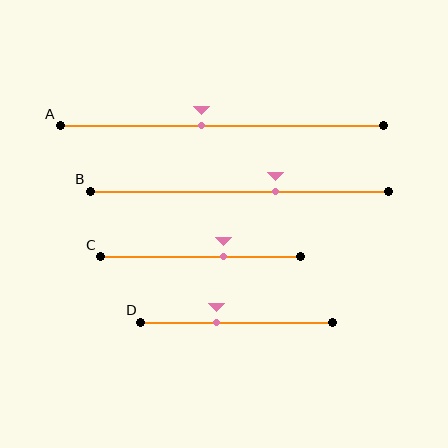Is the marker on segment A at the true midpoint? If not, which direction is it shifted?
No, the marker on segment A is shifted to the left by about 6% of the segment length.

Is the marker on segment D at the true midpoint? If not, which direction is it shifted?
No, the marker on segment D is shifted to the left by about 11% of the segment length.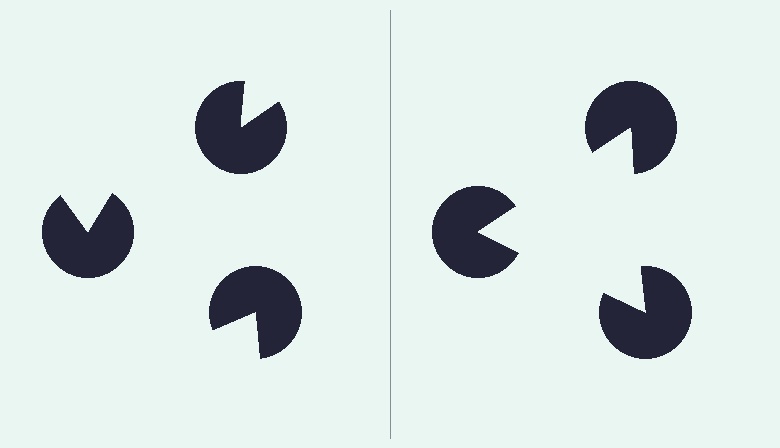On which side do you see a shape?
An illusory triangle appears on the right side. On the left side the wedge cuts are rotated, so no coherent shape forms.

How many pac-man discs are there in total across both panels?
6 — 3 on each side.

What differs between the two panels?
The pac-man discs are positioned identically on both sides; only the wedge orientations differ. On the right they align to a triangle; on the left they are misaligned.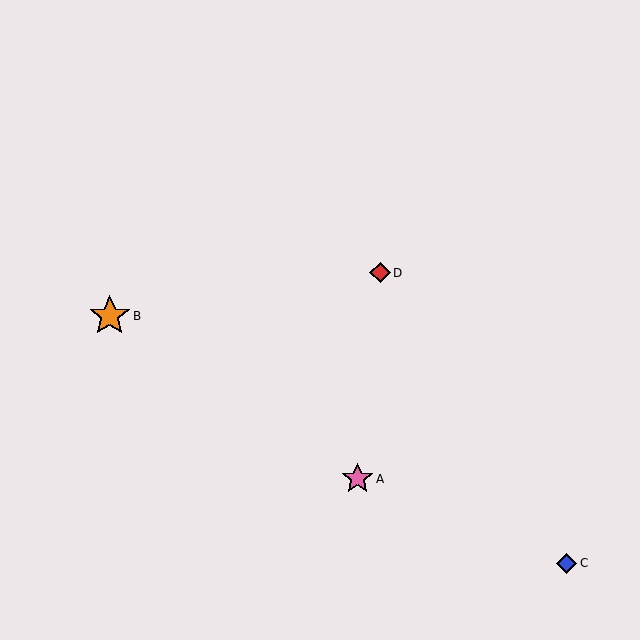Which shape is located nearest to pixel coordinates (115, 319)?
The orange star (labeled B) at (110, 316) is nearest to that location.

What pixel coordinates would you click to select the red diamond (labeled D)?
Click at (380, 273) to select the red diamond D.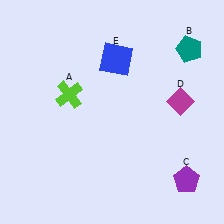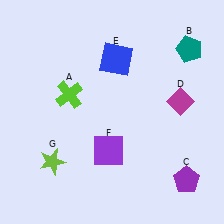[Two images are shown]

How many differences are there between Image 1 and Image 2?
There are 2 differences between the two images.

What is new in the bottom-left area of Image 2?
A purple square (F) was added in the bottom-left area of Image 2.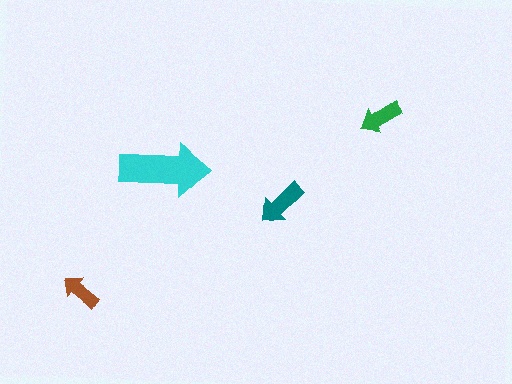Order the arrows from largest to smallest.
the cyan one, the teal one, the green one, the brown one.